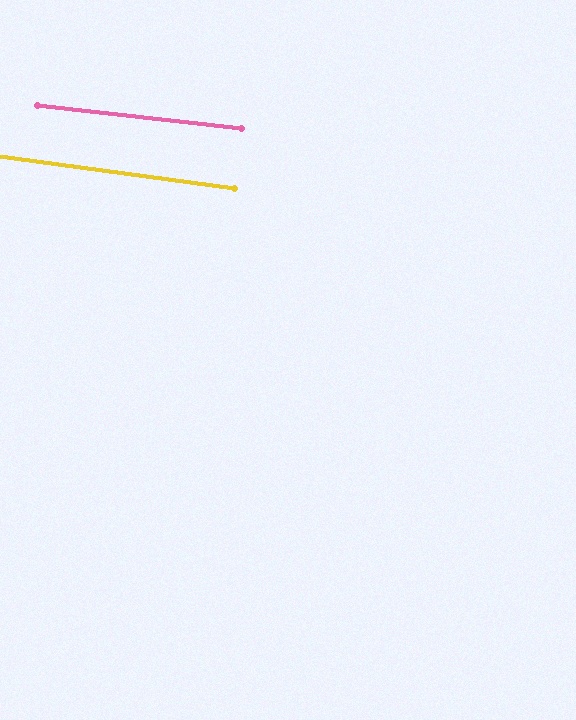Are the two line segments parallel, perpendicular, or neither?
Parallel — their directions differ by only 1.3°.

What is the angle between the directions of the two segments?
Approximately 1 degree.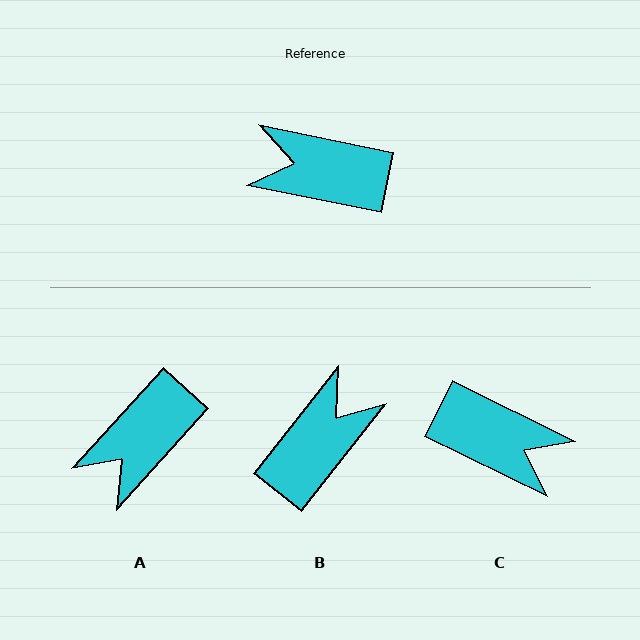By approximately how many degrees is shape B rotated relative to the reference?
Approximately 117 degrees clockwise.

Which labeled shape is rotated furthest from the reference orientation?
C, about 165 degrees away.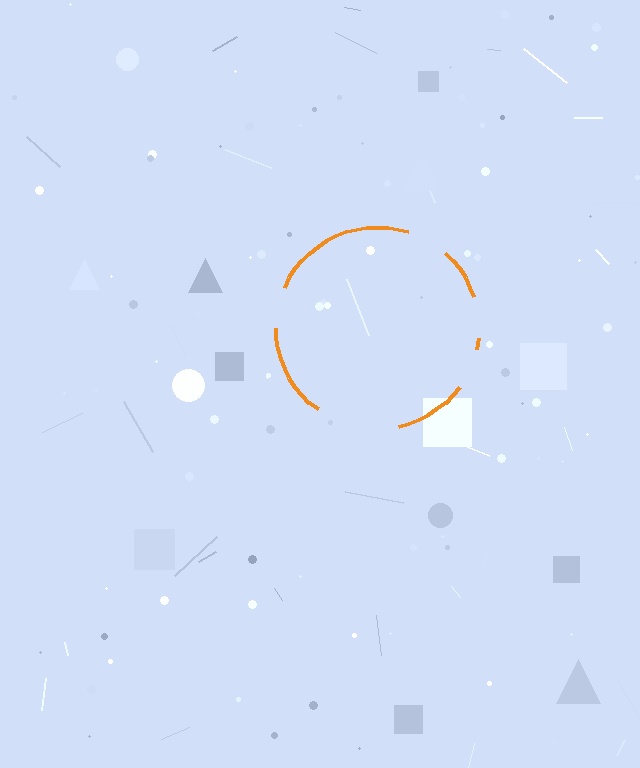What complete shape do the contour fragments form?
The contour fragments form a circle.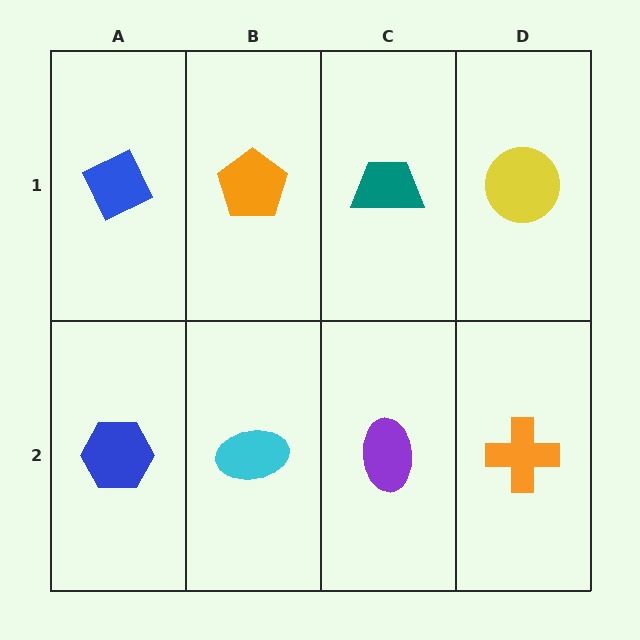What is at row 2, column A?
A blue hexagon.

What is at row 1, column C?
A teal trapezoid.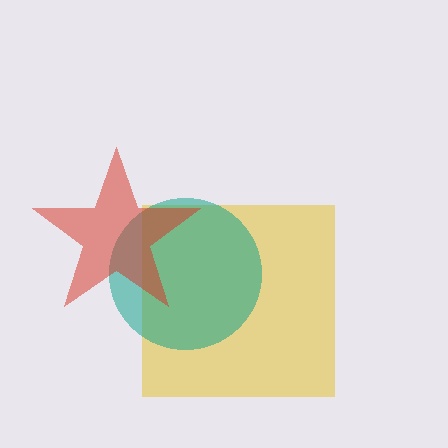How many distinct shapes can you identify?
There are 3 distinct shapes: a yellow square, a teal circle, a red star.